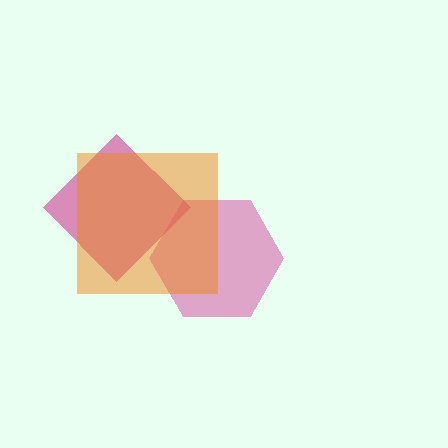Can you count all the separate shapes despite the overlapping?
Yes, there are 3 separate shapes.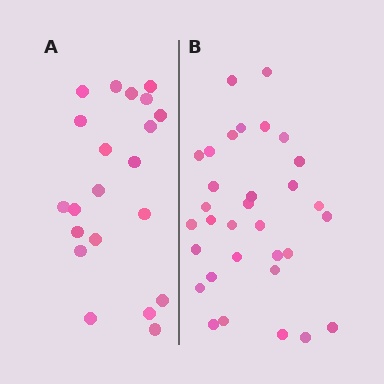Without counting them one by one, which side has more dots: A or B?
Region B (the right region) has more dots.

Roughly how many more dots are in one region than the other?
Region B has roughly 12 or so more dots than region A.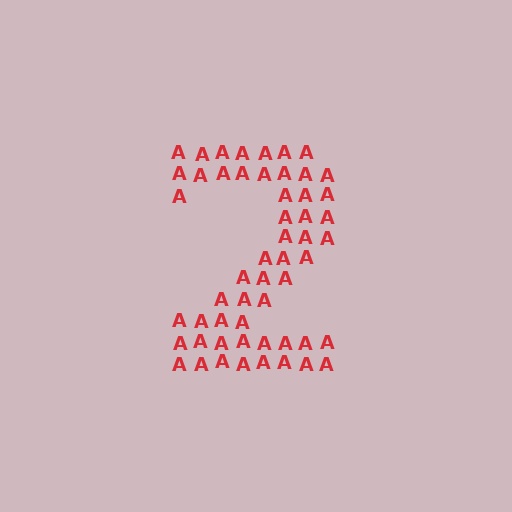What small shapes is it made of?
It is made of small letter A's.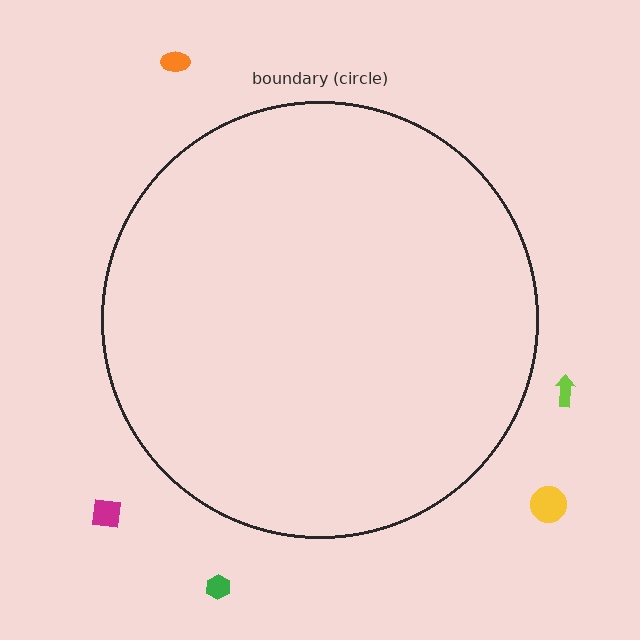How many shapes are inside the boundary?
0 inside, 5 outside.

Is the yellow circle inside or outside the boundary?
Outside.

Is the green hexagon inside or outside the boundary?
Outside.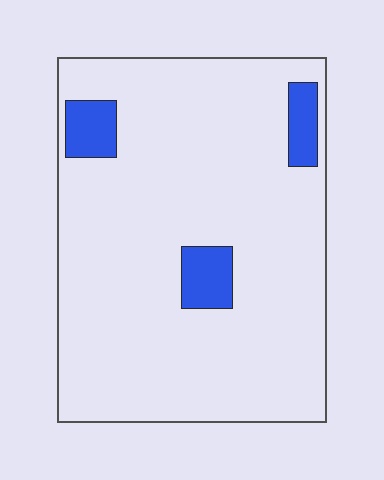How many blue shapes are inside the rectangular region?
3.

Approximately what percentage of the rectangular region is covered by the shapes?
Approximately 10%.